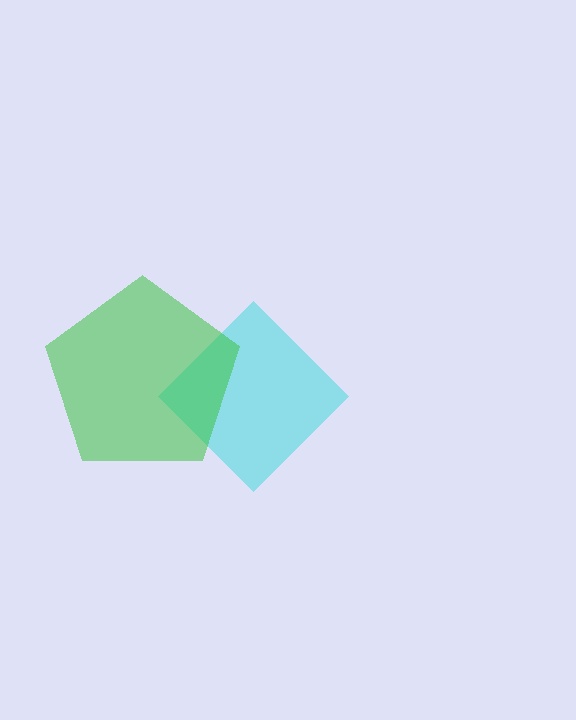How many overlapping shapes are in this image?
There are 2 overlapping shapes in the image.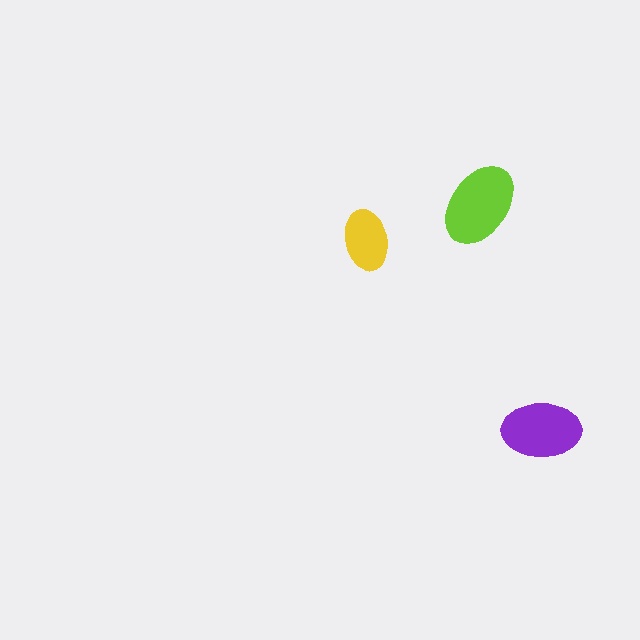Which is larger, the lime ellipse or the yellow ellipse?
The lime one.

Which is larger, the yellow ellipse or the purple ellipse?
The purple one.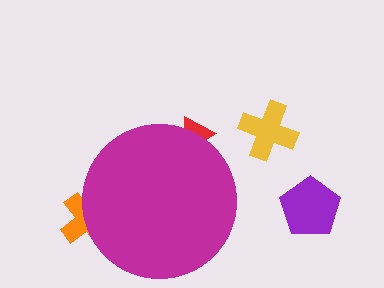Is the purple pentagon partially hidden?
No, the purple pentagon is fully visible.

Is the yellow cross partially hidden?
No, the yellow cross is fully visible.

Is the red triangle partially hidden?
Yes, the red triangle is partially hidden behind the magenta circle.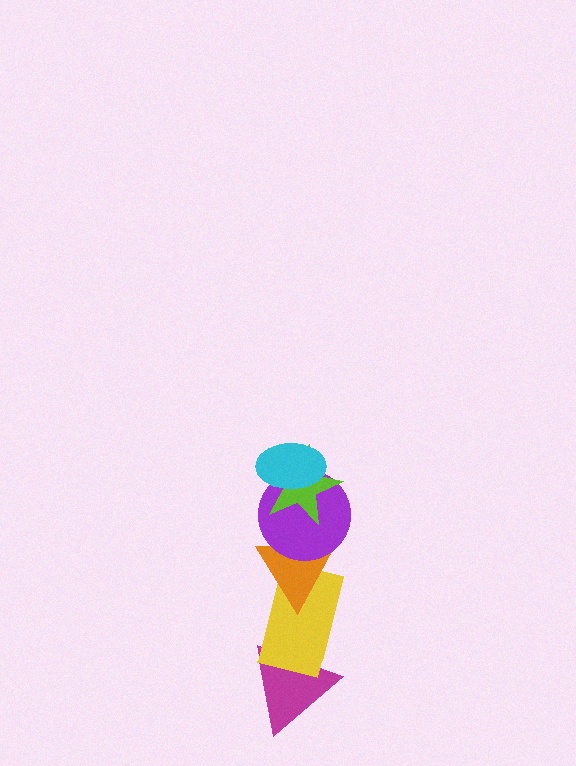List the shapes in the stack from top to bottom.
From top to bottom: the cyan ellipse, the lime star, the purple circle, the orange triangle, the yellow rectangle, the magenta triangle.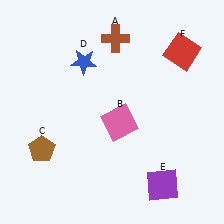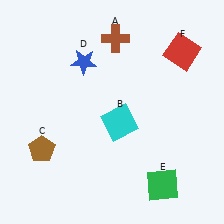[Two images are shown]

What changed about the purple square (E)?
In Image 1, E is purple. In Image 2, it changed to green.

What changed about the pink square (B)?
In Image 1, B is pink. In Image 2, it changed to cyan.